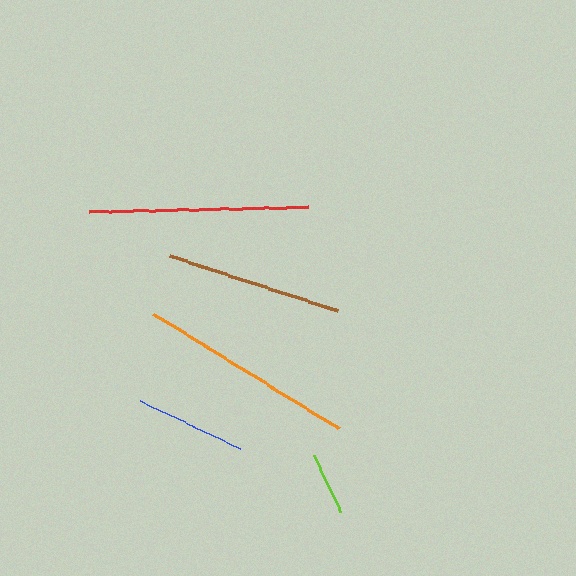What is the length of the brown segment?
The brown segment is approximately 177 pixels long.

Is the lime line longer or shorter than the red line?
The red line is longer than the lime line.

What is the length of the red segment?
The red segment is approximately 219 pixels long.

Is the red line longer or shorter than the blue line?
The red line is longer than the blue line.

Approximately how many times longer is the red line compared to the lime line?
The red line is approximately 3.5 times the length of the lime line.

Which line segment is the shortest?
The lime line is the shortest at approximately 63 pixels.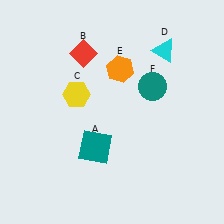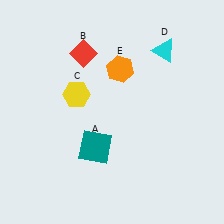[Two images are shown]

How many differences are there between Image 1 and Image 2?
There is 1 difference between the two images.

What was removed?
The teal circle (F) was removed in Image 2.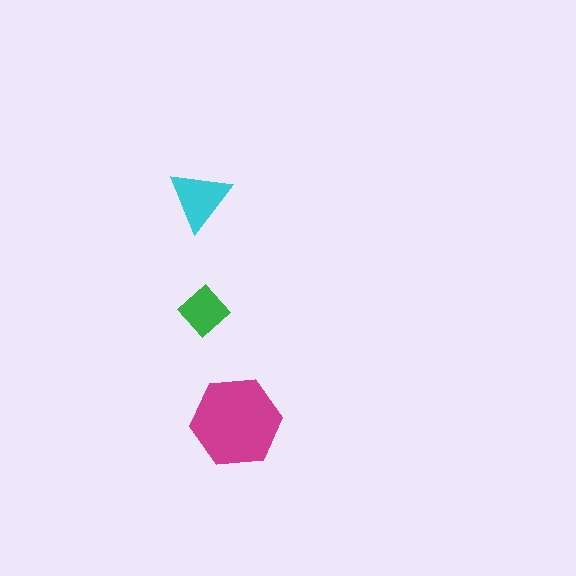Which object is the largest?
The magenta hexagon.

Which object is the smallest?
The green diamond.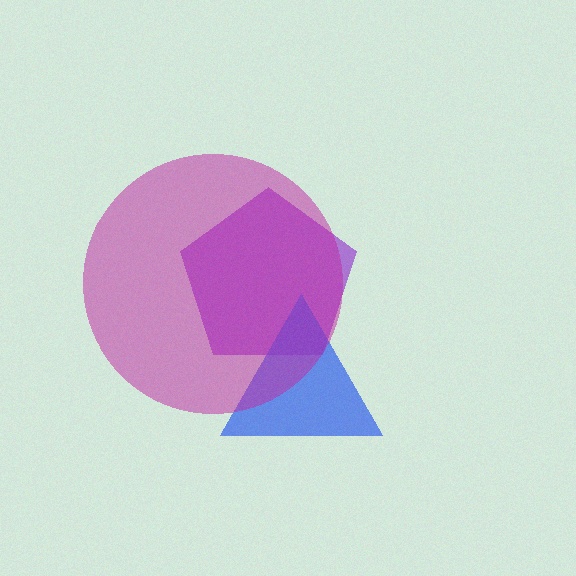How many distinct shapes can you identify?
There are 3 distinct shapes: a purple pentagon, a blue triangle, a magenta circle.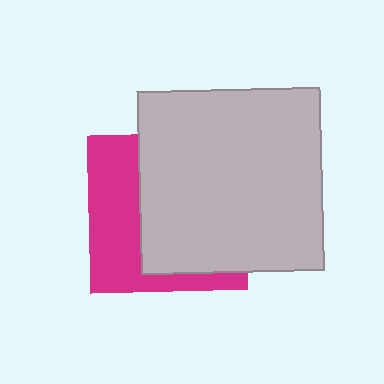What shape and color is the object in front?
The object in front is a light gray square.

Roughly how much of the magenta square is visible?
A small part of it is visible (roughly 41%).